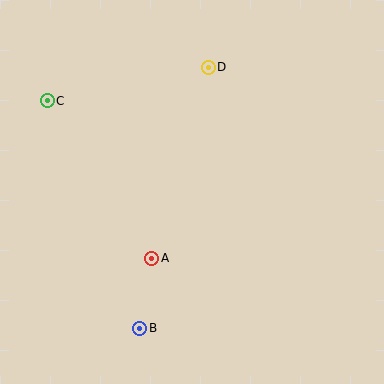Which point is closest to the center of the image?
Point A at (152, 258) is closest to the center.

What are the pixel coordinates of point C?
Point C is at (47, 101).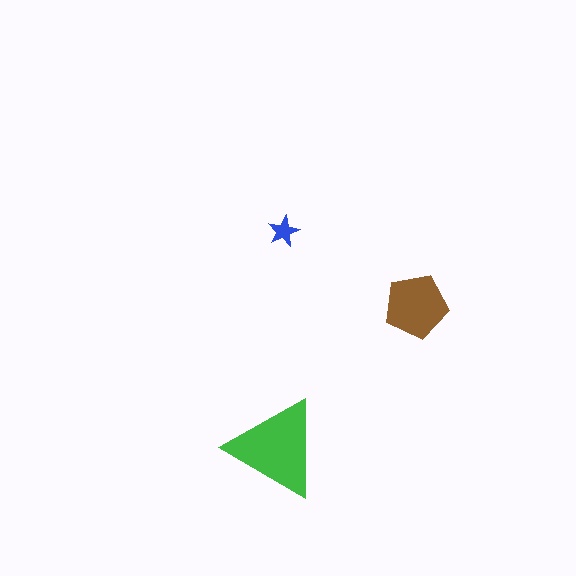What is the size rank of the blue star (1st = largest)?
3rd.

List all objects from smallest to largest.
The blue star, the brown pentagon, the green triangle.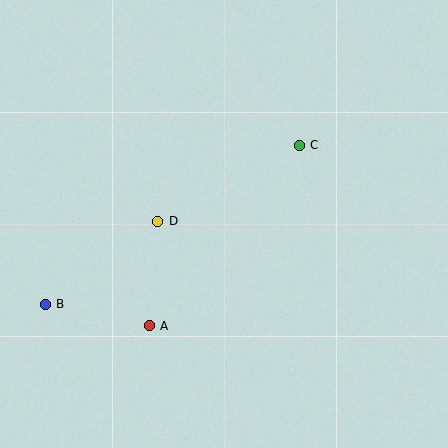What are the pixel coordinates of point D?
Point D is at (157, 221).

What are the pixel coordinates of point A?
Point A is at (149, 326).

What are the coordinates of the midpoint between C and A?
The midpoint between C and A is at (224, 235).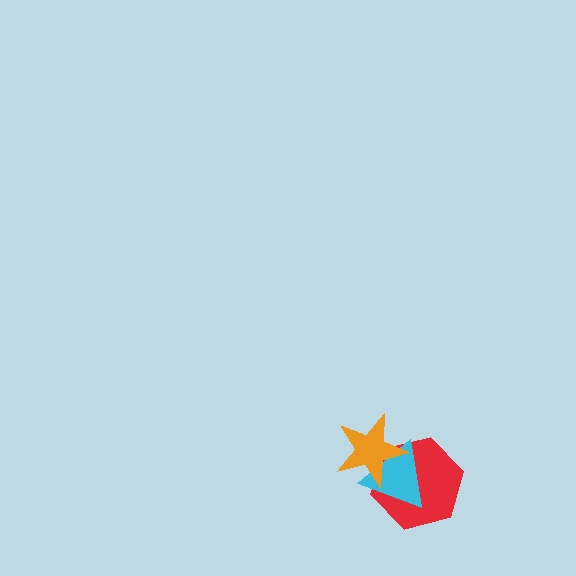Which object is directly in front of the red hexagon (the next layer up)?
The cyan triangle is directly in front of the red hexagon.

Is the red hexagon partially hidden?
Yes, it is partially covered by another shape.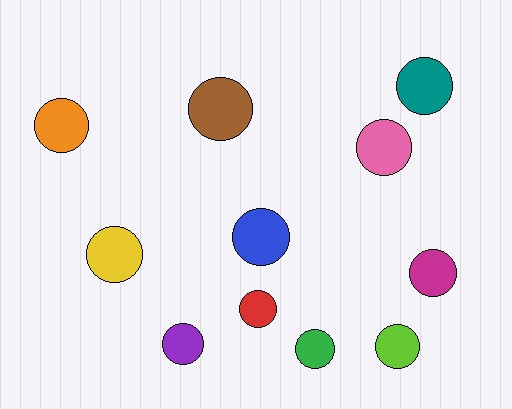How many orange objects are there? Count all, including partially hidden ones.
There is 1 orange object.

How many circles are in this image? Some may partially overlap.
There are 11 circles.